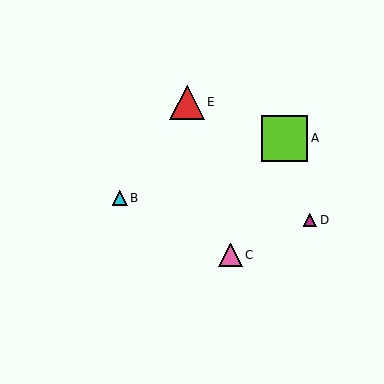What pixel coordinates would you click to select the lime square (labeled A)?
Click at (285, 138) to select the lime square A.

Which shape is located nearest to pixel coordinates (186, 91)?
The red triangle (labeled E) at (187, 102) is nearest to that location.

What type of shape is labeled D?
Shape D is a magenta triangle.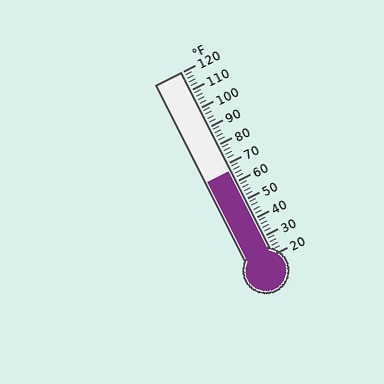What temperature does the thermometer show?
The thermometer shows approximately 66°F.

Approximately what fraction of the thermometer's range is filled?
The thermometer is filled to approximately 45% of its range.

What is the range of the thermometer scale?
The thermometer scale ranges from 20°F to 120°F.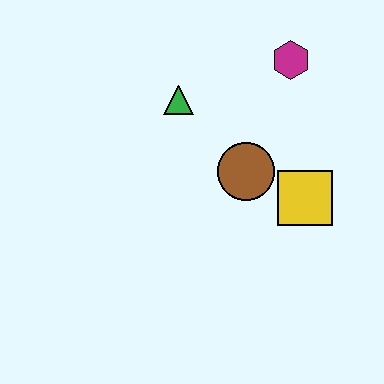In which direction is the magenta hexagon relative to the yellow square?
The magenta hexagon is above the yellow square.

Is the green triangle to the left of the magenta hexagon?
Yes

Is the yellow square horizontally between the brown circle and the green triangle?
No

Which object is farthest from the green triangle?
The yellow square is farthest from the green triangle.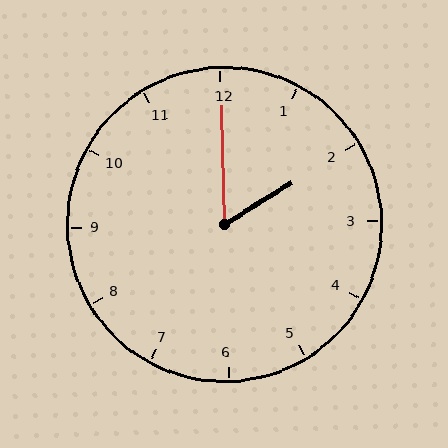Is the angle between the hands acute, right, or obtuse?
It is acute.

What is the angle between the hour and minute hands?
Approximately 60 degrees.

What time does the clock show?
2:00.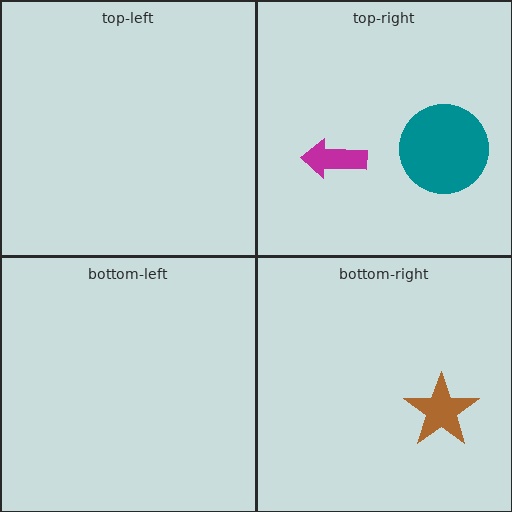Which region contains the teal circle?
The top-right region.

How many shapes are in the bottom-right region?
1.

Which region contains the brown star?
The bottom-right region.